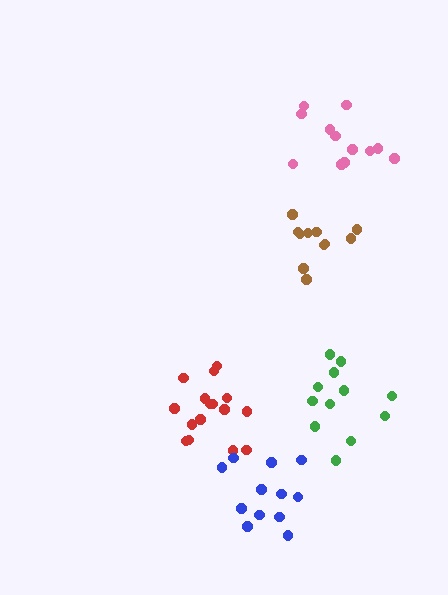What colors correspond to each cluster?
The clusters are colored: red, brown, pink, green, blue.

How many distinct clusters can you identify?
There are 5 distinct clusters.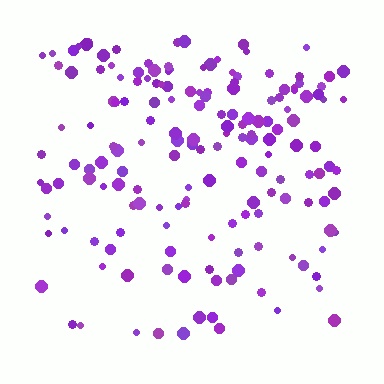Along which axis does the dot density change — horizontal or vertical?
Vertical.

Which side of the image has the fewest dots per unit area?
The bottom.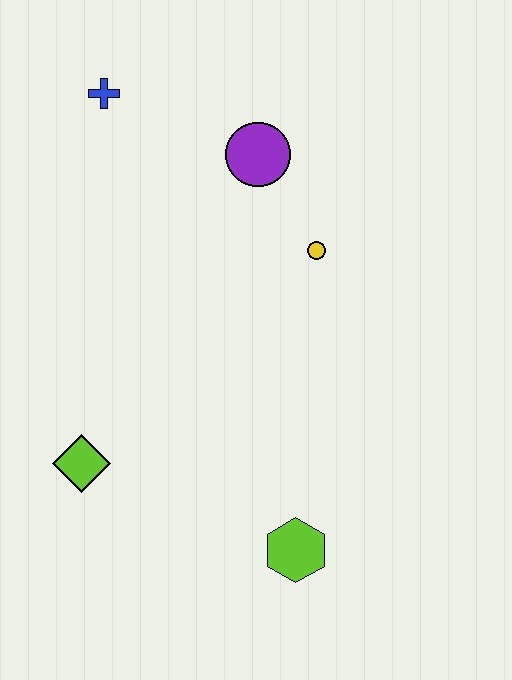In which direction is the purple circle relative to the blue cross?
The purple circle is to the right of the blue cross.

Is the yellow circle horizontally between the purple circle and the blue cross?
No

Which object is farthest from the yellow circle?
The lime diamond is farthest from the yellow circle.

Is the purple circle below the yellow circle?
No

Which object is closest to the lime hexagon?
The lime diamond is closest to the lime hexagon.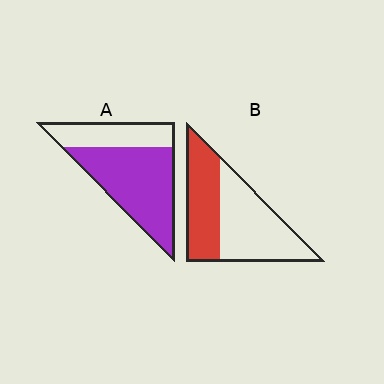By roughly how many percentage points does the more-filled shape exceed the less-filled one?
By roughly 25 percentage points (A over B).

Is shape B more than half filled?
No.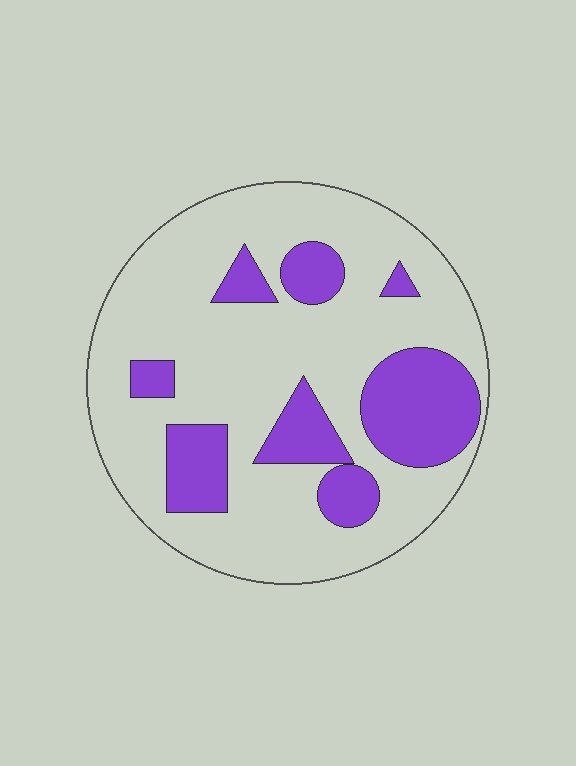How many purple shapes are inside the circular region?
8.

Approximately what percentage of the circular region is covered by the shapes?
Approximately 25%.